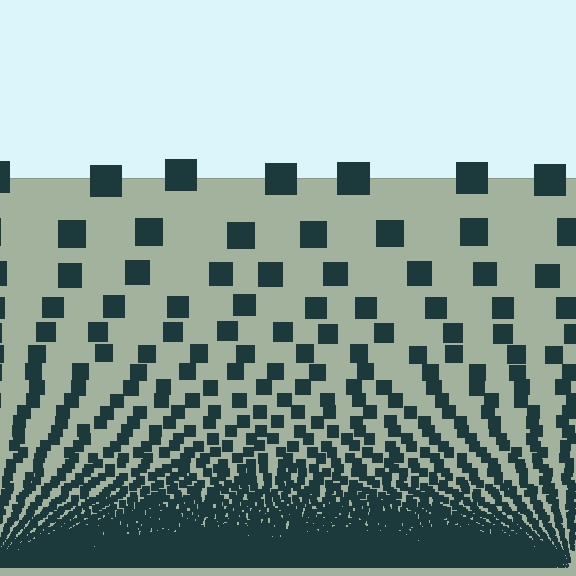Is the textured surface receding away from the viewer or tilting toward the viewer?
The surface appears to tilt toward the viewer. Texture elements get larger and sparser toward the top.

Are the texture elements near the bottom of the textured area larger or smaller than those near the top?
Smaller. The gradient is inverted — elements near the bottom are smaller and denser.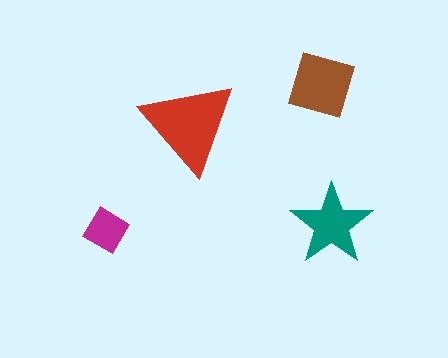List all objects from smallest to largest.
The magenta diamond, the teal star, the brown diamond, the red triangle.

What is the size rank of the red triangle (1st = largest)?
1st.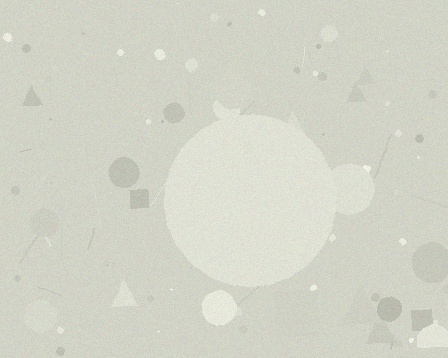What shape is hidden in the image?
A circle is hidden in the image.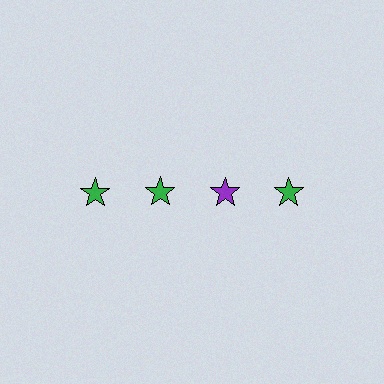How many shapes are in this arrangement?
There are 4 shapes arranged in a grid pattern.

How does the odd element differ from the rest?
It has a different color: purple instead of green.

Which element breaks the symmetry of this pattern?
The purple star in the top row, center column breaks the symmetry. All other shapes are green stars.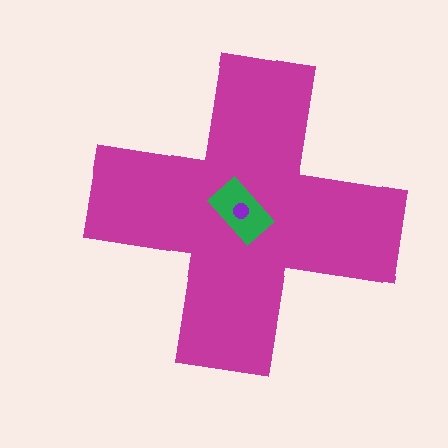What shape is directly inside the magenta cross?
The green rectangle.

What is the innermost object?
The purple circle.